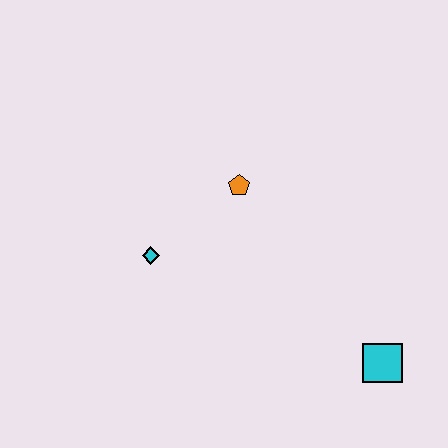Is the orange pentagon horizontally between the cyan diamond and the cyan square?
Yes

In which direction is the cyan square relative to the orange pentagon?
The cyan square is below the orange pentagon.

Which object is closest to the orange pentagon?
The cyan diamond is closest to the orange pentagon.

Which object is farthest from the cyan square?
The cyan diamond is farthest from the cyan square.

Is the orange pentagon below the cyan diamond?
No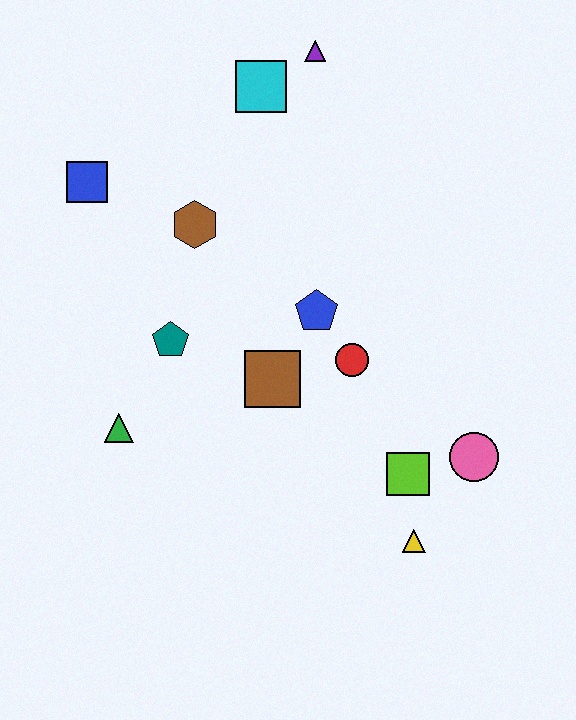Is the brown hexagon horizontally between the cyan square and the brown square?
No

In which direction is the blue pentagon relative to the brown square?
The blue pentagon is above the brown square.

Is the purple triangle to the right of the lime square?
No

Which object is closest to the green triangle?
The teal pentagon is closest to the green triangle.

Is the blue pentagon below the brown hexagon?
Yes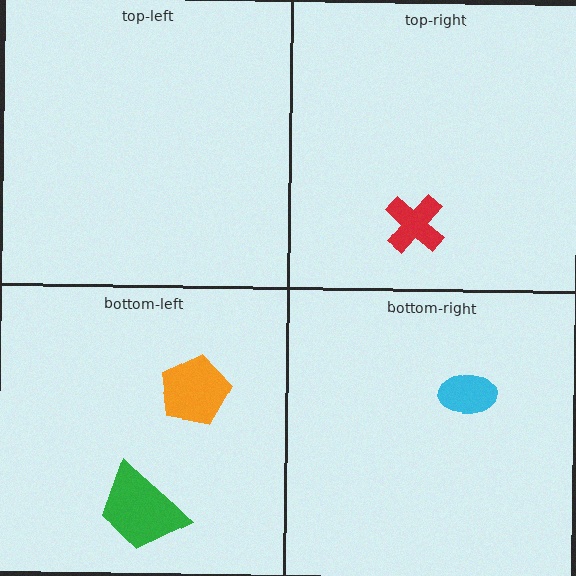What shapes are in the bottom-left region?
The green trapezoid, the orange pentagon.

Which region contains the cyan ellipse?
The bottom-right region.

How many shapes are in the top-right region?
1.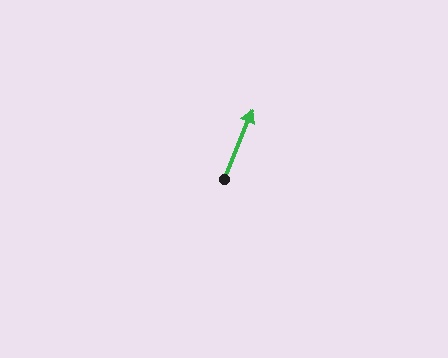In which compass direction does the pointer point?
North.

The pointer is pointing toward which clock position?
Roughly 1 o'clock.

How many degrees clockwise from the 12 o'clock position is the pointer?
Approximately 22 degrees.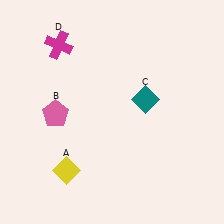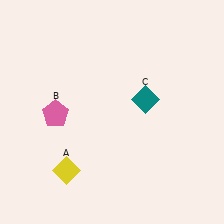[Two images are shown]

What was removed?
The magenta cross (D) was removed in Image 2.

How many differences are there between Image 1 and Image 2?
There is 1 difference between the two images.